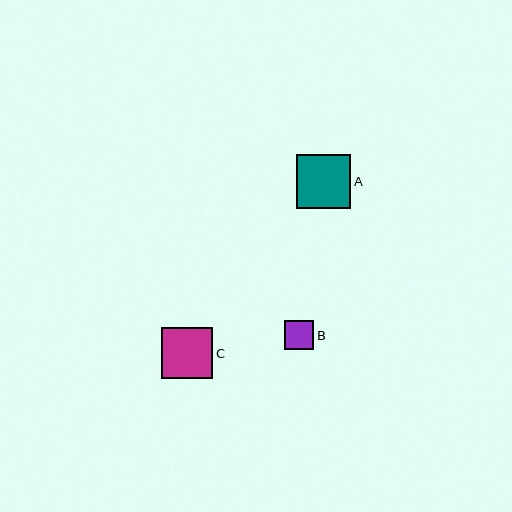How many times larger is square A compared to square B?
Square A is approximately 1.9 times the size of square B.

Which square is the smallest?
Square B is the smallest with a size of approximately 29 pixels.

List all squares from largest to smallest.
From largest to smallest: A, C, B.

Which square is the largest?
Square A is the largest with a size of approximately 54 pixels.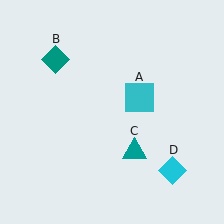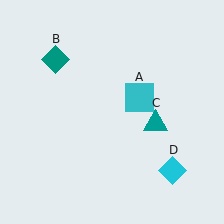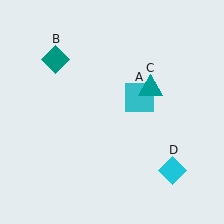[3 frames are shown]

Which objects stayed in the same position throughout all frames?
Cyan square (object A) and teal diamond (object B) and cyan diamond (object D) remained stationary.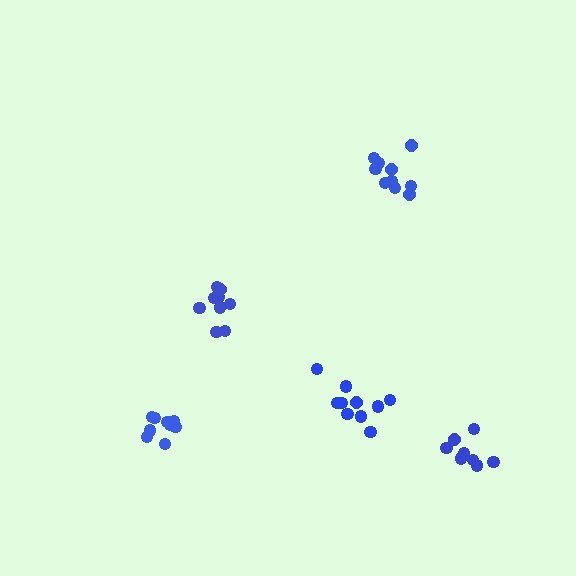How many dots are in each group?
Group 1: 10 dots, Group 2: 9 dots, Group 3: 9 dots, Group 4: 10 dots, Group 5: 8 dots (46 total).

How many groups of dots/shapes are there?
There are 5 groups.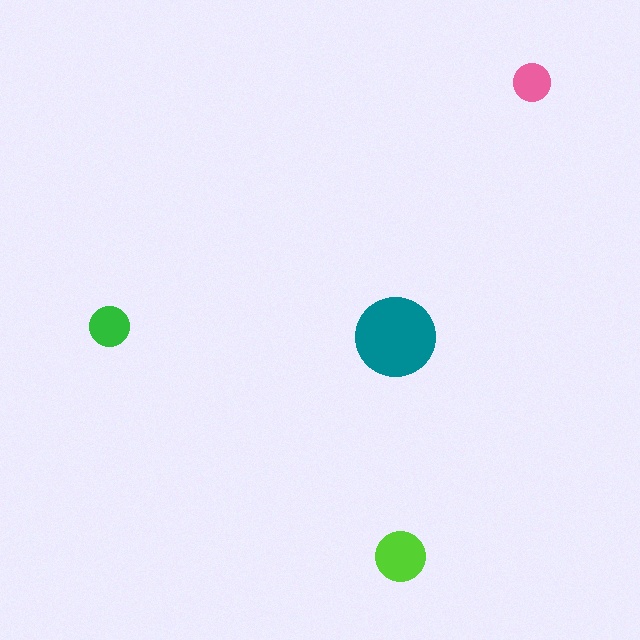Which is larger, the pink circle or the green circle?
The green one.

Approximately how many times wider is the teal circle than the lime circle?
About 1.5 times wider.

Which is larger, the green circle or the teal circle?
The teal one.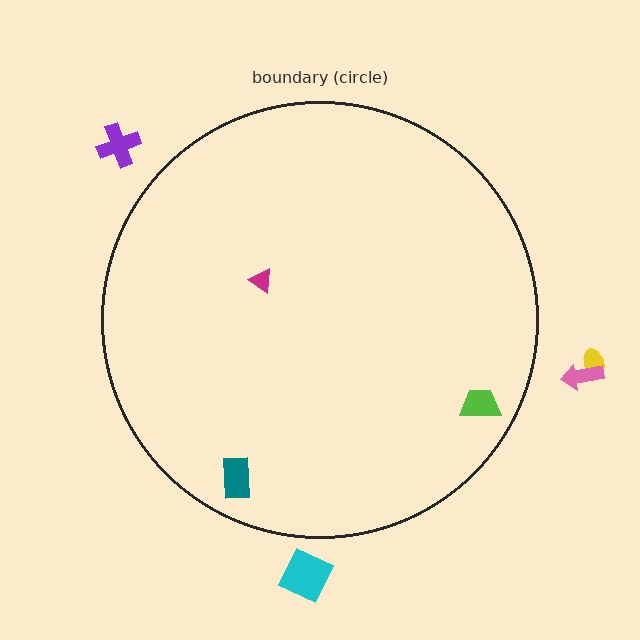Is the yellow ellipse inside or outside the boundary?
Outside.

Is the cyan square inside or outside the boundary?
Outside.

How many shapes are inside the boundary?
3 inside, 4 outside.